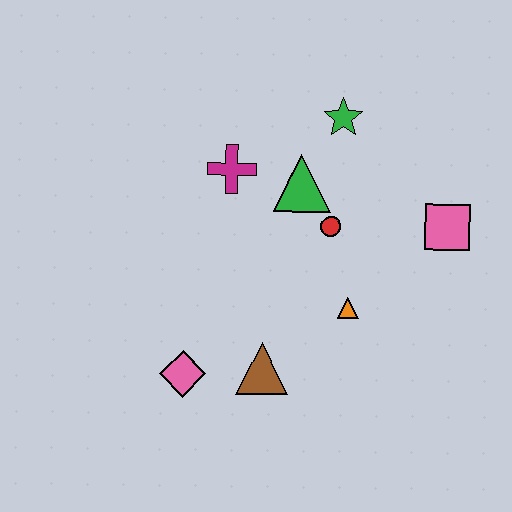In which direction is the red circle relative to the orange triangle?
The red circle is above the orange triangle.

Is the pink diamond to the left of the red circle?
Yes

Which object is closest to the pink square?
The red circle is closest to the pink square.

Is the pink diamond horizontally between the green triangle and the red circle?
No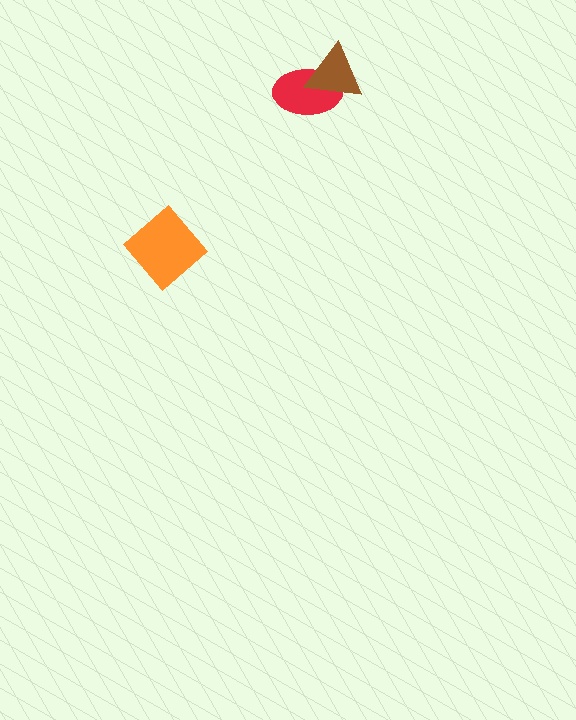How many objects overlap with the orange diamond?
0 objects overlap with the orange diamond.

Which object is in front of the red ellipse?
The brown triangle is in front of the red ellipse.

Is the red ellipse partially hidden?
Yes, it is partially covered by another shape.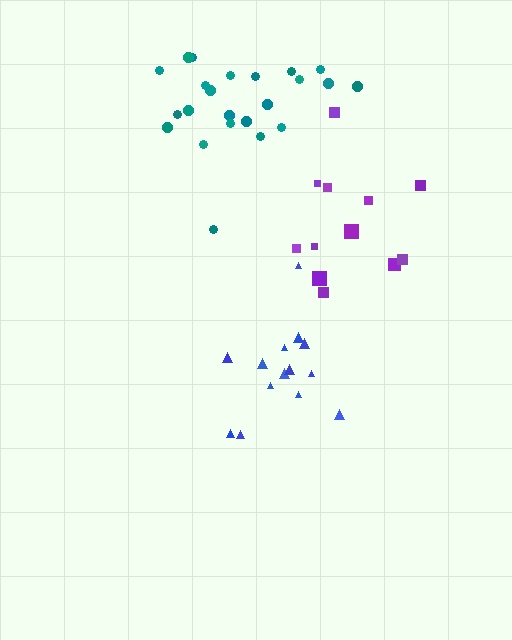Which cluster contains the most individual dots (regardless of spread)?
Teal (23).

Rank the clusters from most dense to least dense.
purple, teal, blue.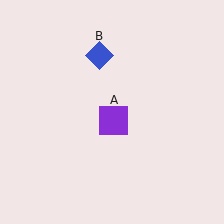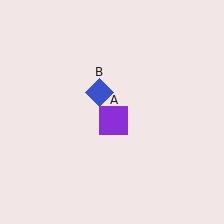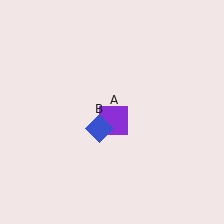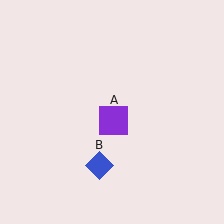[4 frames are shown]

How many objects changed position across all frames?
1 object changed position: blue diamond (object B).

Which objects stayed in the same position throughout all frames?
Purple square (object A) remained stationary.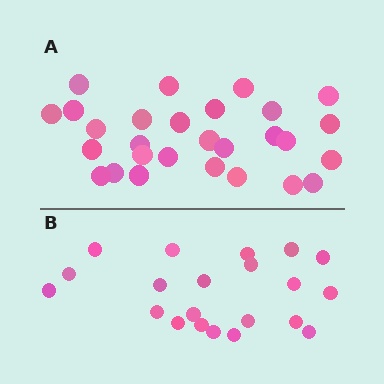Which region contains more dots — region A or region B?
Region A (the top region) has more dots.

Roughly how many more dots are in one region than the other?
Region A has roughly 8 or so more dots than region B.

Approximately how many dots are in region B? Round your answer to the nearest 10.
About 20 dots. (The exact count is 21, which rounds to 20.)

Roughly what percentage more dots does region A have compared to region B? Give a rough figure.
About 35% more.